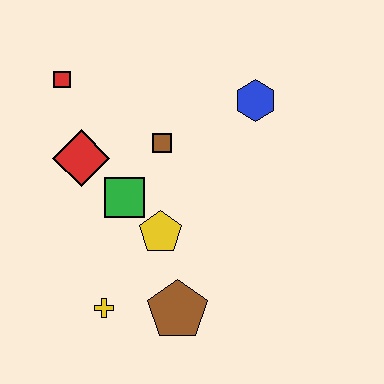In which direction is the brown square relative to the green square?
The brown square is above the green square.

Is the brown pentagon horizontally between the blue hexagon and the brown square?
Yes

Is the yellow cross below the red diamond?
Yes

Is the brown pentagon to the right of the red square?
Yes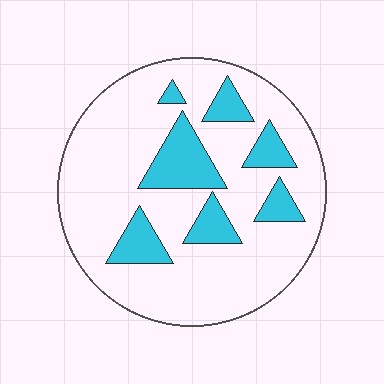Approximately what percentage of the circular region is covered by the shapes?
Approximately 20%.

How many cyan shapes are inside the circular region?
7.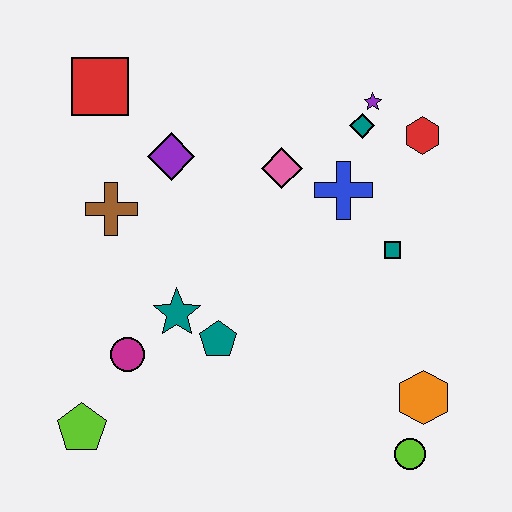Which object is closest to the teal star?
The teal pentagon is closest to the teal star.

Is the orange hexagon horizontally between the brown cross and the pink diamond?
No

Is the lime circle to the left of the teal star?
No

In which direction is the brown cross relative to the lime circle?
The brown cross is to the left of the lime circle.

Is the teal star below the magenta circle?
No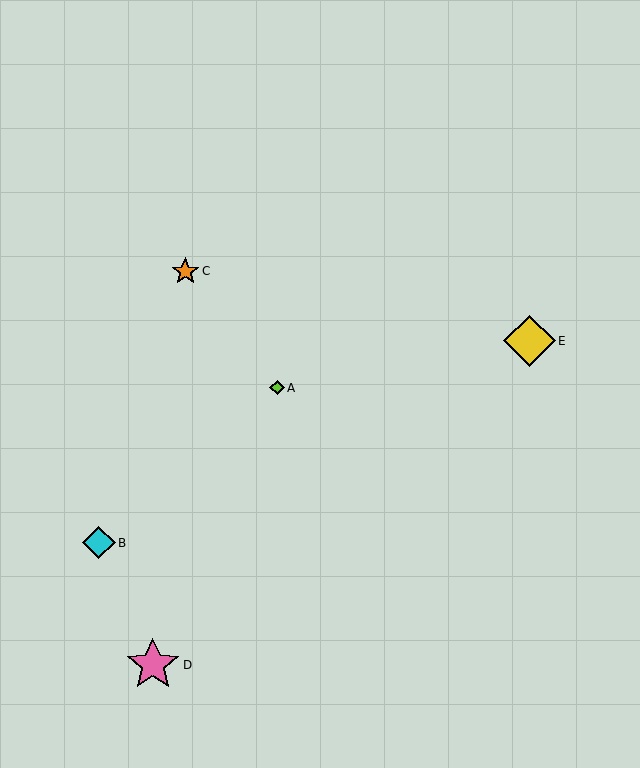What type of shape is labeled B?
Shape B is a cyan diamond.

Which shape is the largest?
The pink star (labeled D) is the largest.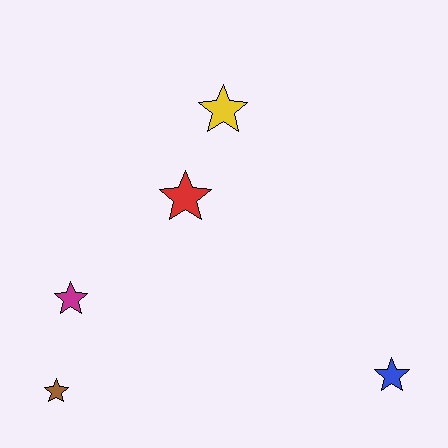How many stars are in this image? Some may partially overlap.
There are 5 stars.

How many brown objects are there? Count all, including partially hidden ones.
There is 1 brown object.